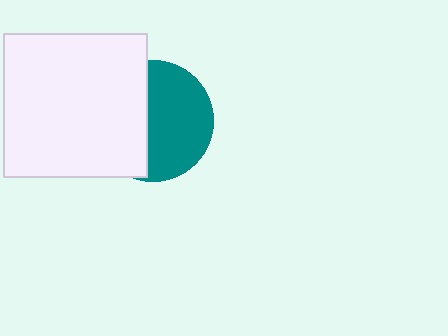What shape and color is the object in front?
The object in front is a white square.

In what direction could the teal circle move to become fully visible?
The teal circle could move right. That would shift it out from behind the white square entirely.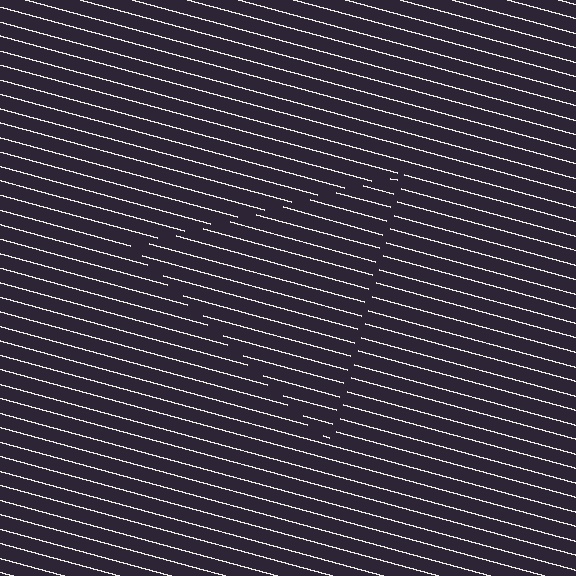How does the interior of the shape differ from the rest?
The interior of the shape contains the same grating, shifted by half a period — the contour is defined by the phase discontinuity where line-ends from the inner and outer gratings abut.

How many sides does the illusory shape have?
3 sides — the line-ends trace a triangle.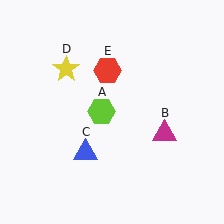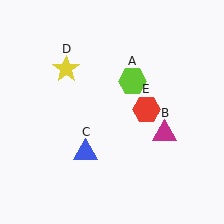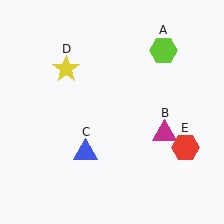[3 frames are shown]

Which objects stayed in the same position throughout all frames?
Magenta triangle (object B) and blue triangle (object C) and yellow star (object D) remained stationary.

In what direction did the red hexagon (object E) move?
The red hexagon (object E) moved down and to the right.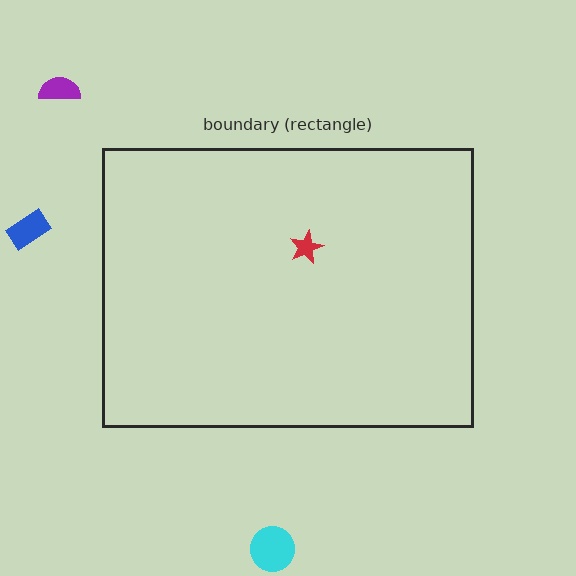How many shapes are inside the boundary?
1 inside, 3 outside.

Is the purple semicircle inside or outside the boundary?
Outside.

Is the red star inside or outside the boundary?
Inside.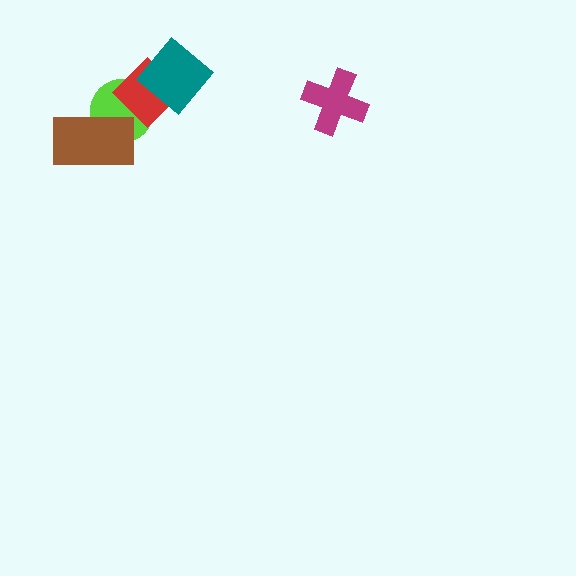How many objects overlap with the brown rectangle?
1 object overlaps with the brown rectangle.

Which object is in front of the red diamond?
The teal diamond is in front of the red diamond.